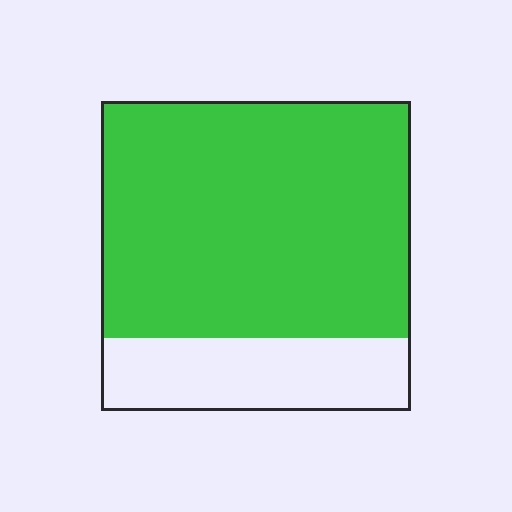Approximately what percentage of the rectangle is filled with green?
Approximately 75%.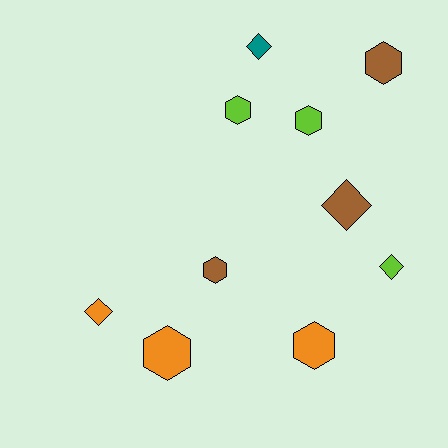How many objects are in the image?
There are 10 objects.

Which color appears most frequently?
Brown, with 3 objects.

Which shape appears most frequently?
Hexagon, with 6 objects.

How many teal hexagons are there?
There are no teal hexagons.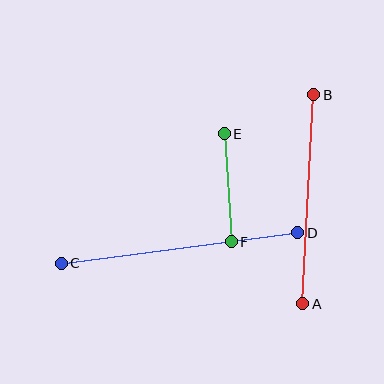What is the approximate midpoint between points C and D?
The midpoint is at approximately (180, 248) pixels.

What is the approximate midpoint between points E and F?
The midpoint is at approximately (228, 188) pixels.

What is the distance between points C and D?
The distance is approximately 238 pixels.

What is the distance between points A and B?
The distance is approximately 209 pixels.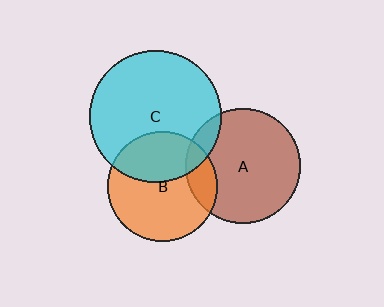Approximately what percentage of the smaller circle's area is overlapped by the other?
Approximately 10%.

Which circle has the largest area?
Circle C (cyan).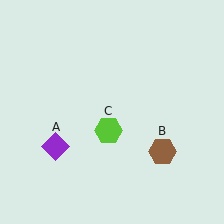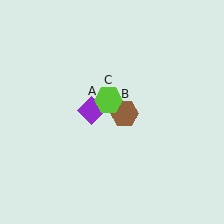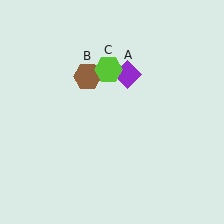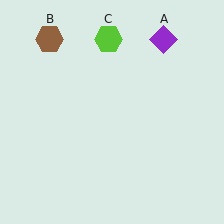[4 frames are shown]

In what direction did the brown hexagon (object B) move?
The brown hexagon (object B) moved up and to the left.